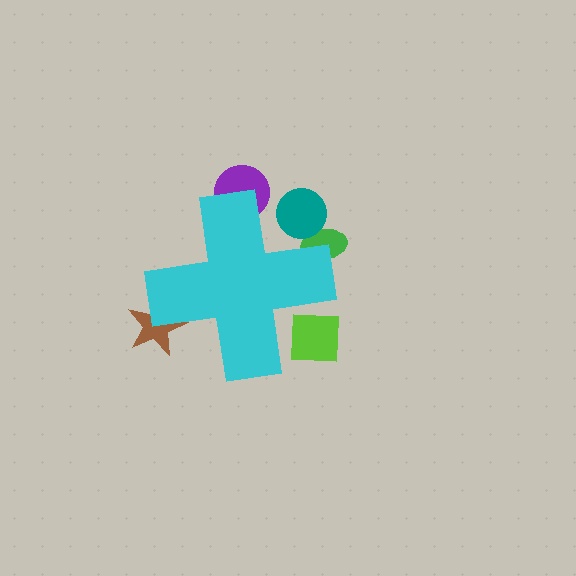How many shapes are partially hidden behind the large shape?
5 shapes are partially hidden.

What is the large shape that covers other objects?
A cyan cross.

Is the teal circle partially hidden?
Yes, the teal circle is partially hidden behind the cyan cross.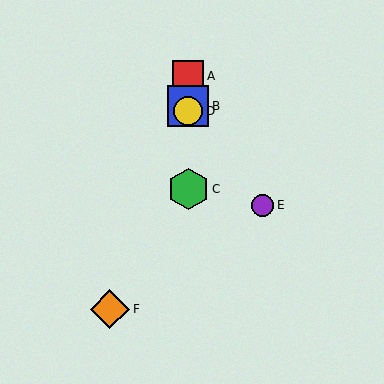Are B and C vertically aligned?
Yes, both are at x≈188.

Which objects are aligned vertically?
Objects A, B, C, D are aligned vertically.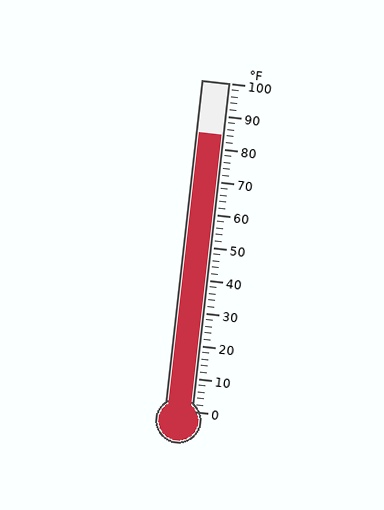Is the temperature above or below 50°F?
The temperature is above 50°F.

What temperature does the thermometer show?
The thermometer shows approximately 84°F.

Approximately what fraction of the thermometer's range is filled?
The thermometer is filled to approximately 85% of its range.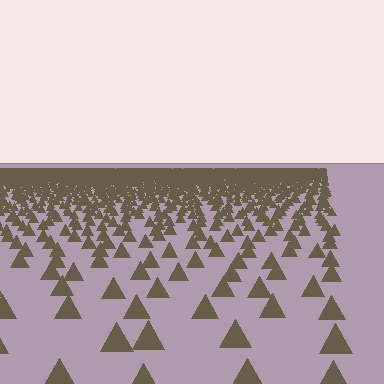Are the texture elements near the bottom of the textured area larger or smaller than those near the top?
Larger. Near the bottom, elements are closer to the viewer and appear at a bigger on-screen size.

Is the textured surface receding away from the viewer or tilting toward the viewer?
The surface is receding away from the viewer. Texture elements get smaller and denser toward the top.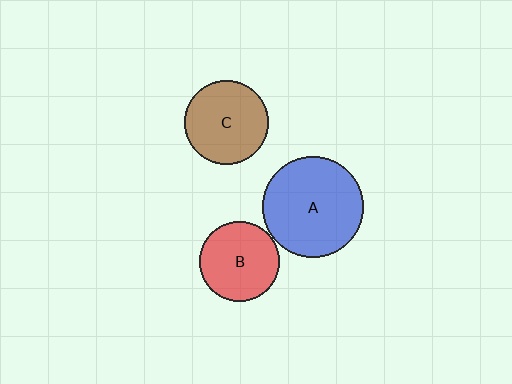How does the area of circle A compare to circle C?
Approximately 1.4 times.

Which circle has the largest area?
Circle A (blue).